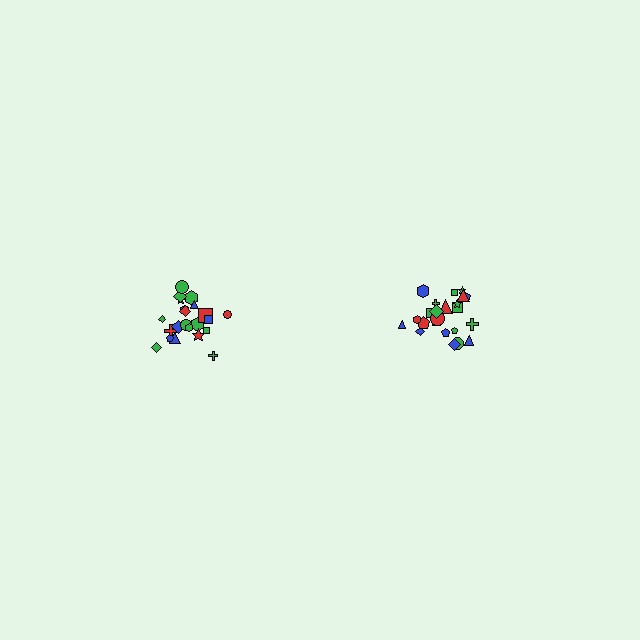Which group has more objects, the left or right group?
The right group.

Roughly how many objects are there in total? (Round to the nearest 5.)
Roughly 45 objects in total.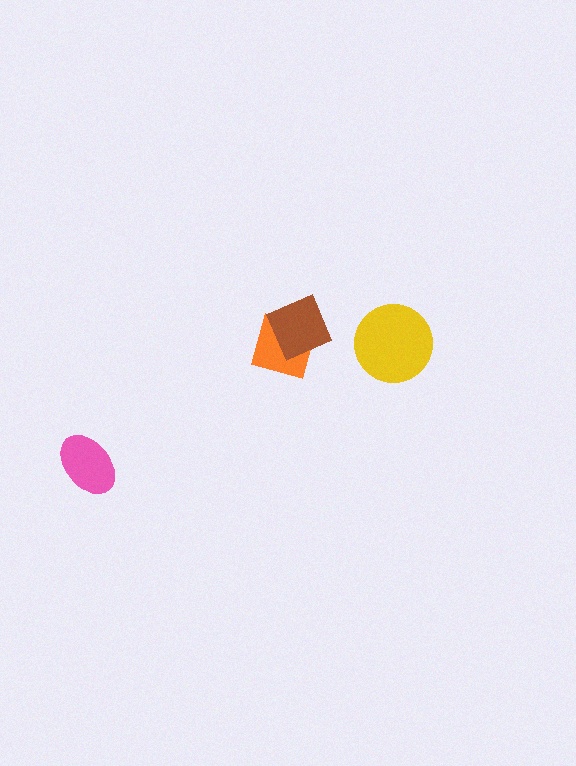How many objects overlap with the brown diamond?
1 object overlaps with the brown diamond.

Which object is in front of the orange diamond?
The brown diamond is in front of the orange diamond.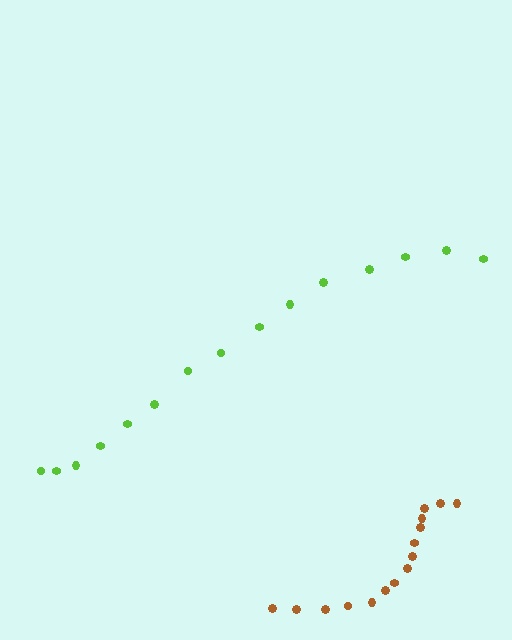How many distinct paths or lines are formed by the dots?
There are 2 distinct paths.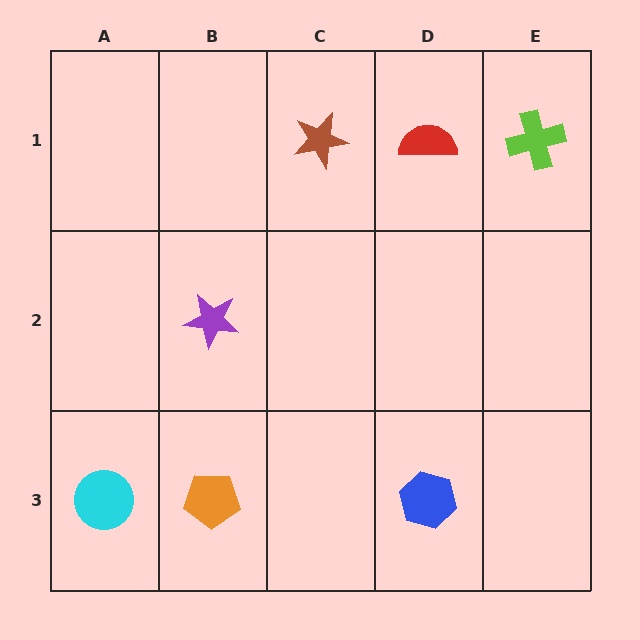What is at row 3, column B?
An orange pentagon.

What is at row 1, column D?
A red semicircle.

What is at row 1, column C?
A brown star.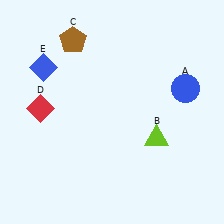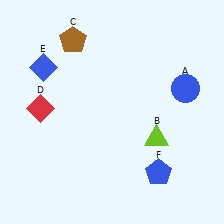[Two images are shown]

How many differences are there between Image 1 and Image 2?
There is 1 difference between the two images.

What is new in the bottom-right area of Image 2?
A blue pentagon (F) was added in the bottom-right area of Image 2.